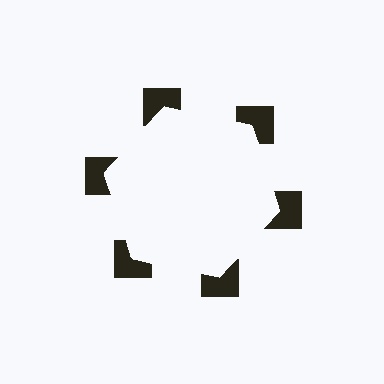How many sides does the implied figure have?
6 sides.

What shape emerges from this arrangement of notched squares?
An illusory hexagon — its edges are inferred from the aligned wedge cuts in the notched squares, not physically drawn.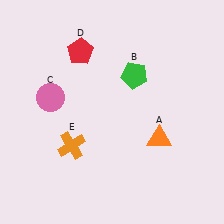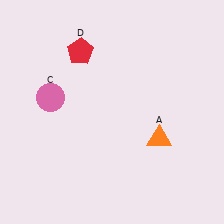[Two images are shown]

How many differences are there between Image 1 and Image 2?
There are 2 differences between the two images.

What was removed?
The orange cross (E), the green pentagon (B) were removed in Image 2.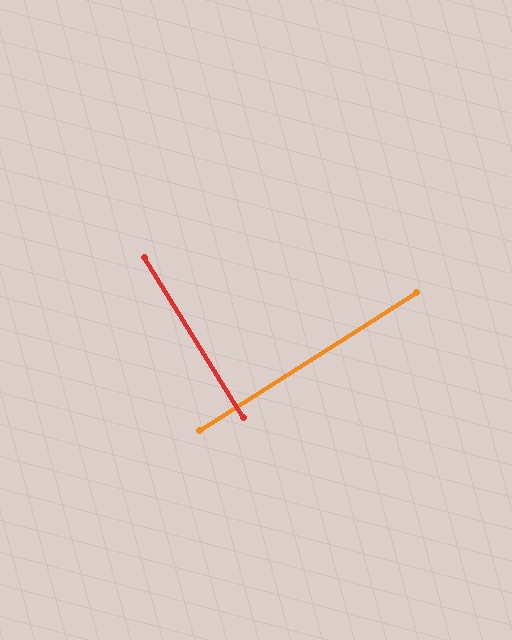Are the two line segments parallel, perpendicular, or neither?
Perpendicular — they meet at approximately 89°.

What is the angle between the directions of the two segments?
Approximately 89 degrees.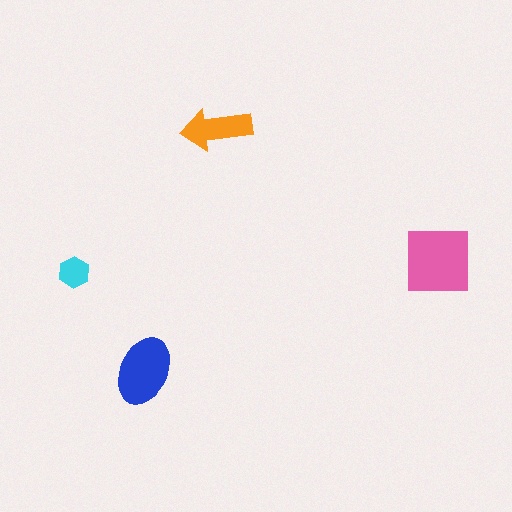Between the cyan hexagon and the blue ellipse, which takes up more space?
The blue ellipse.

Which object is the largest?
The pink square.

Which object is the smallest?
The cyan hexagon.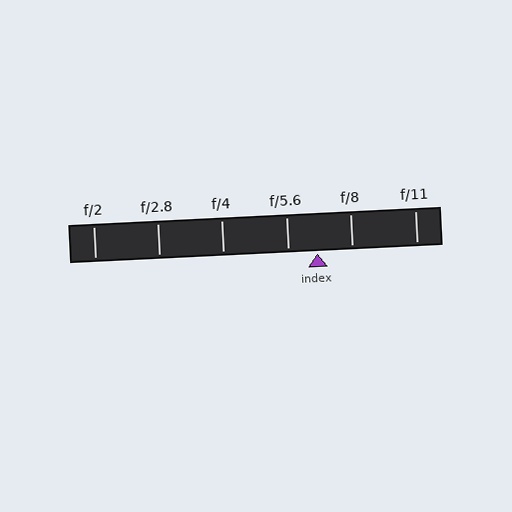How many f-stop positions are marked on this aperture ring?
There are 6 f-stop positions marked.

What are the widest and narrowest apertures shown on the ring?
The widest aperture shown is f/2 and the narrowest is f/11.